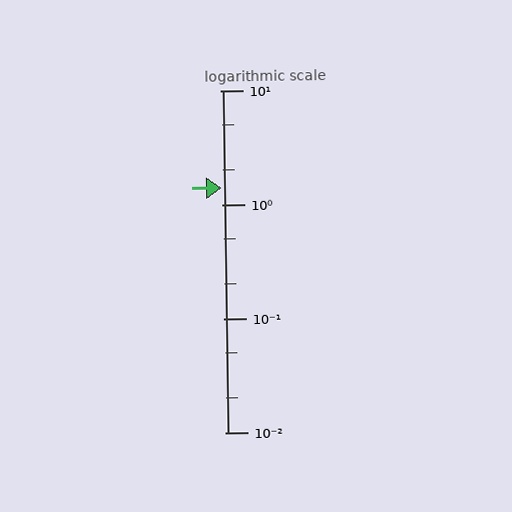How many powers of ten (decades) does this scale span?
The scale spans 3 decades, from 0.01 to 10.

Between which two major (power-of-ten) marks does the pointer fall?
The pointer is between 1 and 10.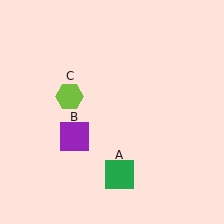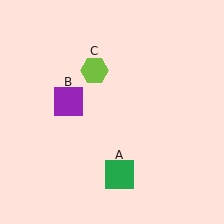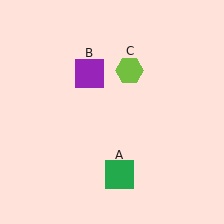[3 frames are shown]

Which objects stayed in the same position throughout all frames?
Green square (object A) remained stationary.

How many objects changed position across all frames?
2 objects changed position: purple square (object B), lime hexagon (object C).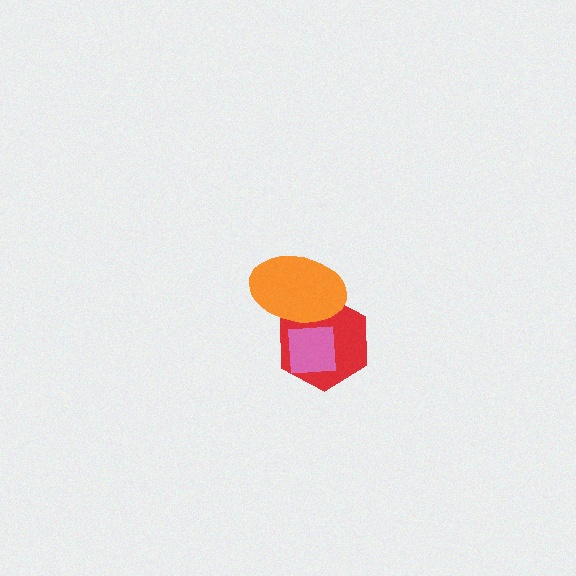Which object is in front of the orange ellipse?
The pink square is in front of the orange ellipse.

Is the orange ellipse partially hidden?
Yes, it is partially covered by another shape.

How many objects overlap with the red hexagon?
2 objects overlap with the red hexagon.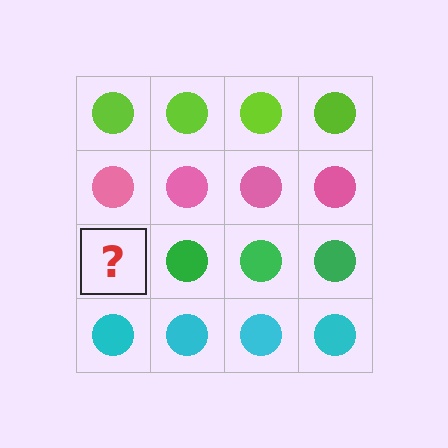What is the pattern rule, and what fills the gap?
The rule is that each row has a consistent color. The gap should be filled with a green circle.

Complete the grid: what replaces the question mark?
The question mark should be replaced with a green circle.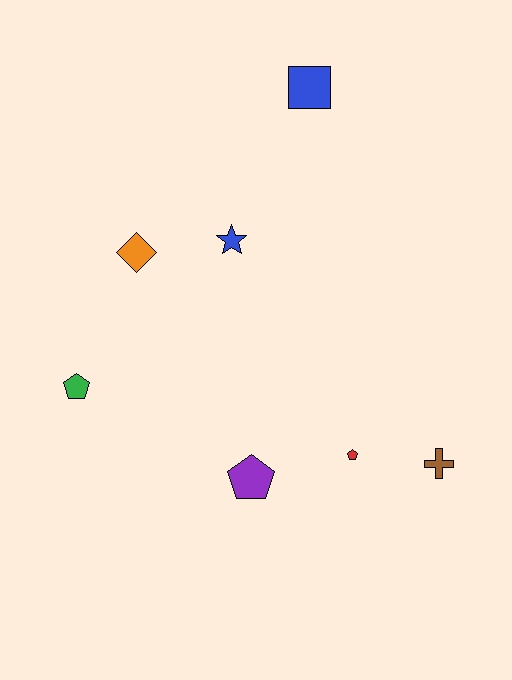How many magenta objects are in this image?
There are no magenta objects.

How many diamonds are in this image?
There is 1 diamond.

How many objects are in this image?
There are 7 objects.